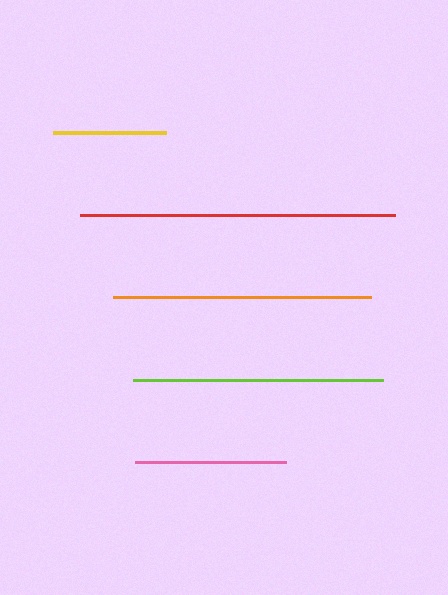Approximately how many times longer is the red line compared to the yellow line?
The red line is approximately 2.8 times the length of the yellow line.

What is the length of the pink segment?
The pink segment is approximately 151 pixels long.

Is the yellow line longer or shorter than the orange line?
The orange line is longer than the yellow line.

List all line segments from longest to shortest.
From longest to shortest: red, orange, lime, pink, yellow.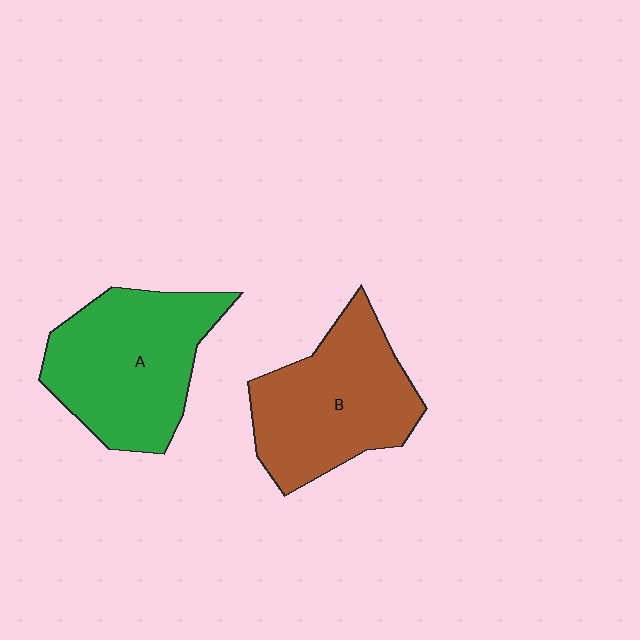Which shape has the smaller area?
Shape B (brown).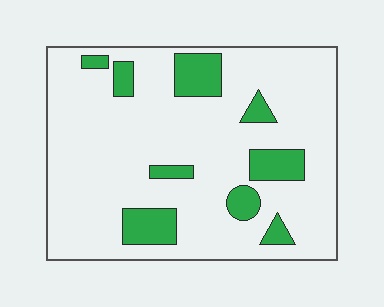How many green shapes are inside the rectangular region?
9.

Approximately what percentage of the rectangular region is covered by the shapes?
Approximately 15%.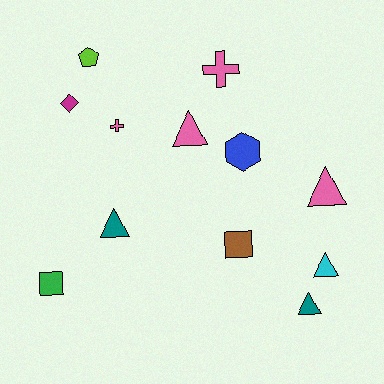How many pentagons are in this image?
There is 1 pentagon.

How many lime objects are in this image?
There is 1 lime object.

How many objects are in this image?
There are 12 objects.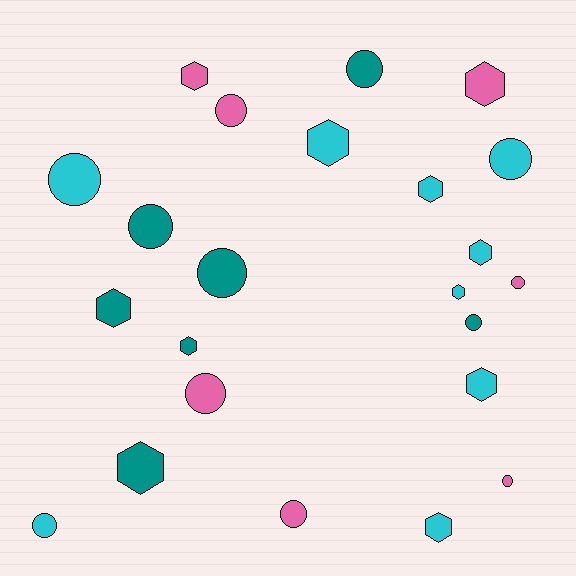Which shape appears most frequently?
Circle, with 12 objects.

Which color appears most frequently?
Cyan, with 9 objects.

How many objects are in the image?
There are 23 objects.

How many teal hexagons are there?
There are 3 teal hexagons.